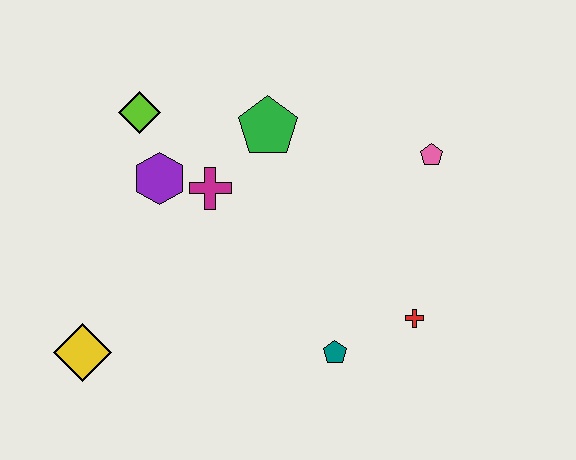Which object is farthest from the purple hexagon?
The red cross is farthest from the purple hexagon.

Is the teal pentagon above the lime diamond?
No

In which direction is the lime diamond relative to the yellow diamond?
The lime diamond is above the yellow diamond.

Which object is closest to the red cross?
The teal pentagon is closest to the red cross.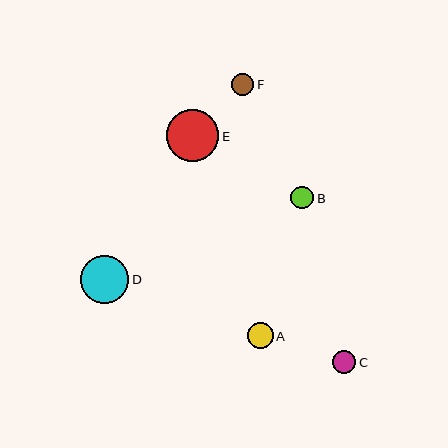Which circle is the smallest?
Circle F is the smallest with a size of approximately 22 pixels.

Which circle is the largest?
Circle E is the largest with a size of approximately 52 pixels.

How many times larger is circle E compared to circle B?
Circle E is approximately 2.3 times the size of circle B.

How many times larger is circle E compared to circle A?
Circle E is approximately 2.0 times the size of circle A.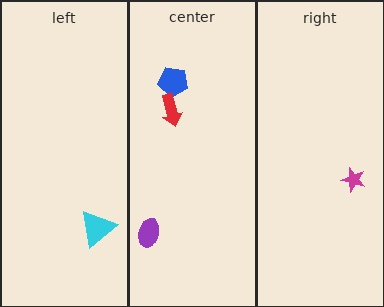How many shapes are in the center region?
3.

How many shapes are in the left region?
1.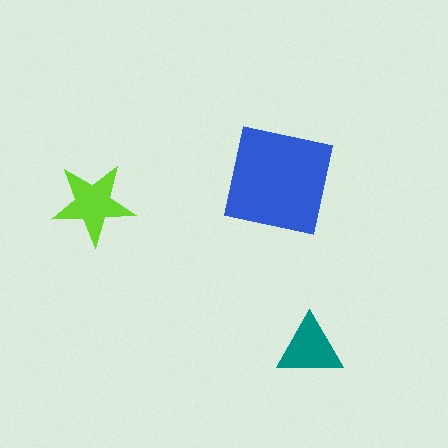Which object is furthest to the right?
The teal triangle is rightmost.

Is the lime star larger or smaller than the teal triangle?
Larger.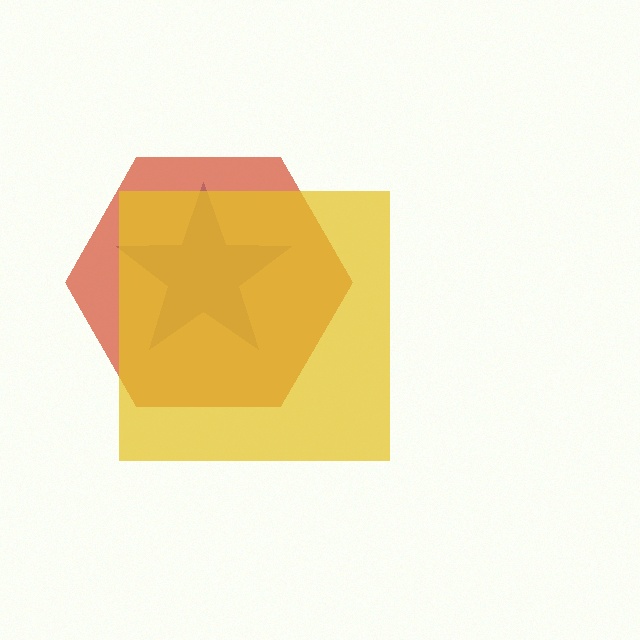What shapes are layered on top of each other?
The layered shapes are: a blue star, a red hexagon, a yellow square.